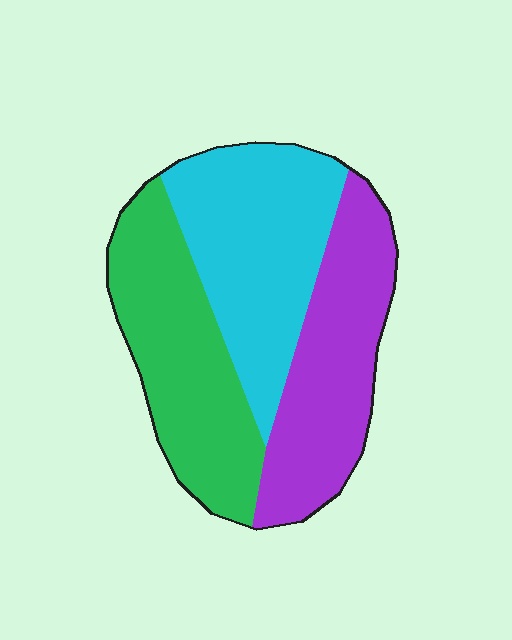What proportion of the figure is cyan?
Cyan covers 35% of the figure.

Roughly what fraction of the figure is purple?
Purple covers 31% of the figure.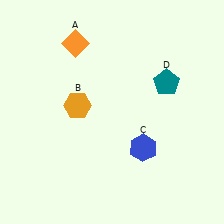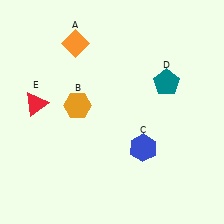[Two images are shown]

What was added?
A red triangle (E) was added in Image 2.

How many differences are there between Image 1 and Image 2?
There is 1 difference between the two images.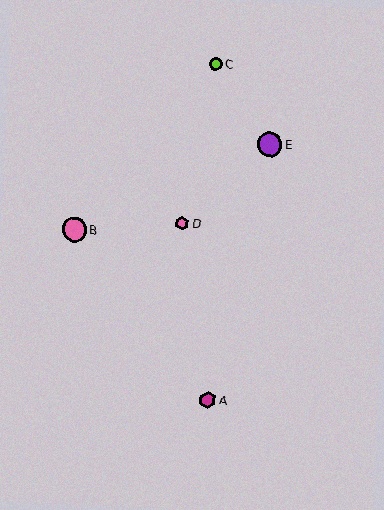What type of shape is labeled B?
Shape B is a pink circle.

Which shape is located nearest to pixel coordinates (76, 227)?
The pink circle (labeled B) at (74, 230) is nearest to that location.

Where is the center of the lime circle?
The center of the lime circle is at (215, 63).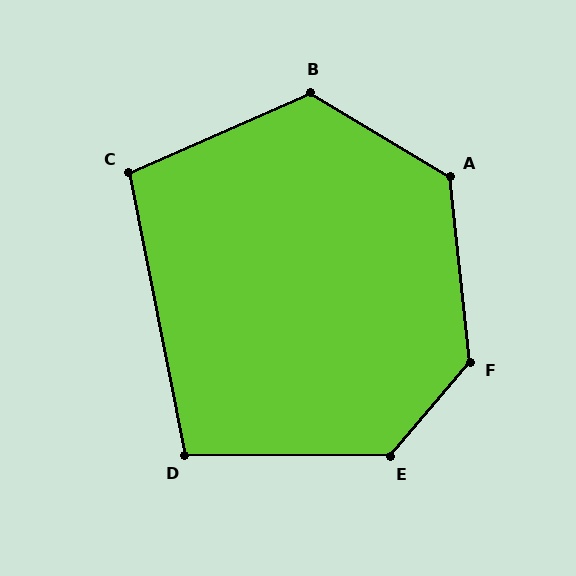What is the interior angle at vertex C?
Approximately 103 degrees (obtuse).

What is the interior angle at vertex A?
Approximately 127 degrees (obtuse).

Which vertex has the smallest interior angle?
D, at approximately 101 degrees.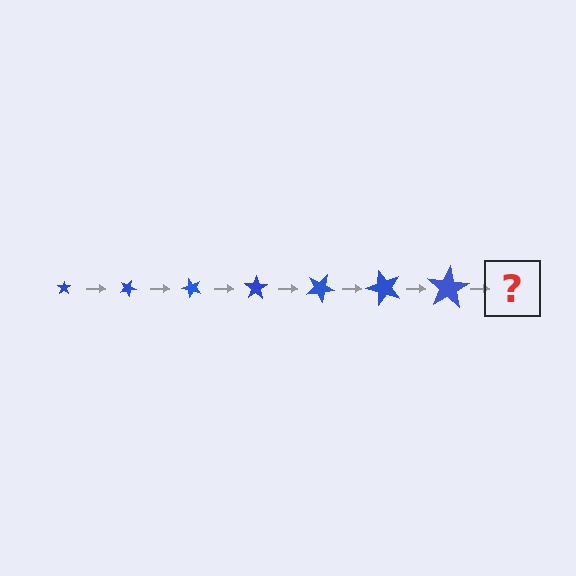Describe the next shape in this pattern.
It should be a star, larger than the previous one and rotated 175 degrees from the start.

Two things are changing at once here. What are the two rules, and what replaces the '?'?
The two rules are that the star grows larger each step and it rotates 25 degrees each step. The '?' should be a star, larger than the previous one and rotated 175 degrees from the start.